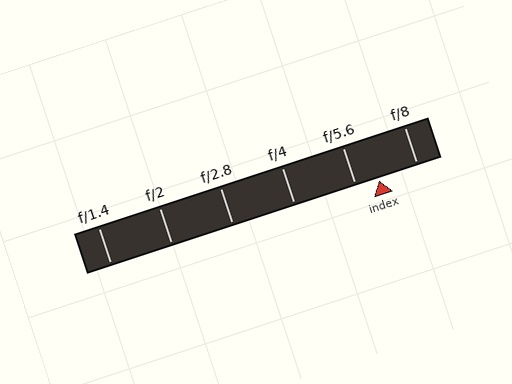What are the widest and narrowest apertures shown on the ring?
The widest aperture shown is f/1.4 and the narrowest is f/8.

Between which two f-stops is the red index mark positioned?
The index mark is between f/5.6 and f/8.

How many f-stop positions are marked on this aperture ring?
There are 6 f-stop positions marked.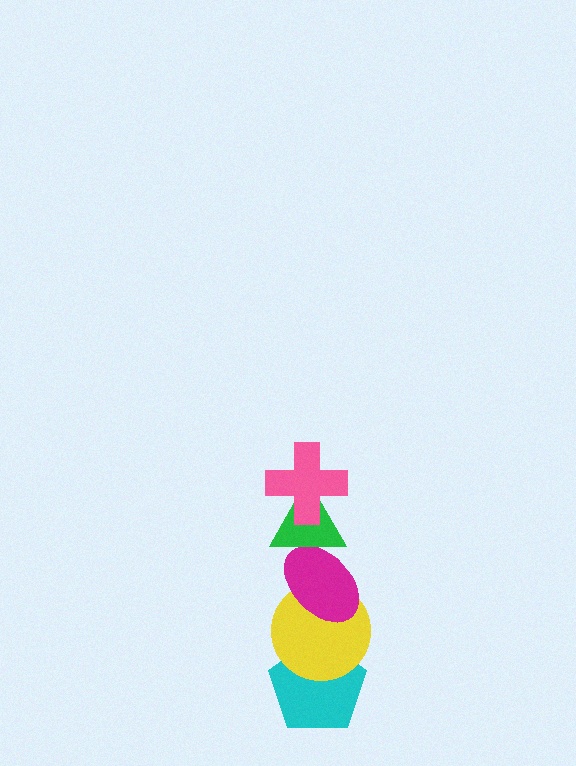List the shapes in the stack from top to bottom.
From top to bottom: the pink cross, the green triangle, the magenta ellipse, the yellow circle, the cyan pentagon.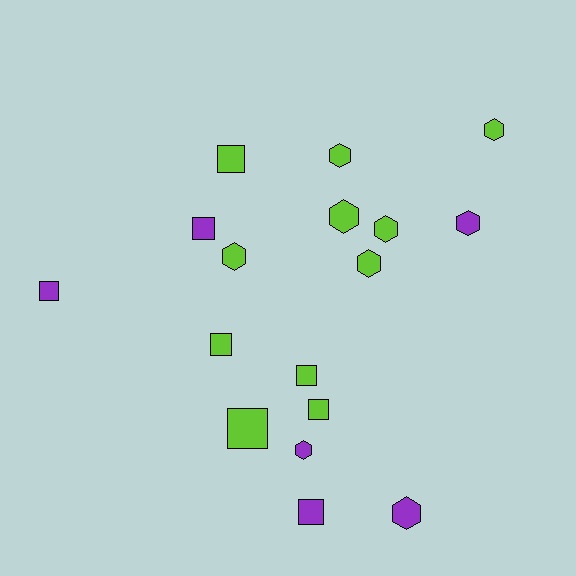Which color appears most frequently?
Lime, with 11 objects.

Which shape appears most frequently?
Hexagon, with 9 objects.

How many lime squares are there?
There are 5 lime squares.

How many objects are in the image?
There are 17 objects.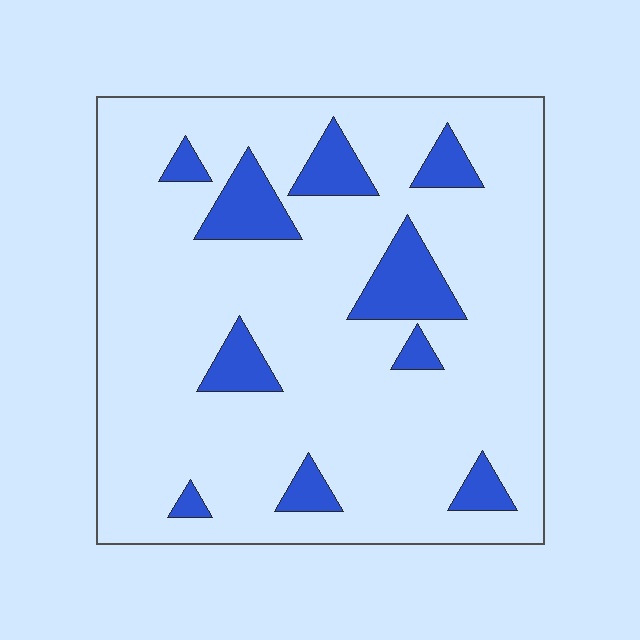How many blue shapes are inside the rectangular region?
10.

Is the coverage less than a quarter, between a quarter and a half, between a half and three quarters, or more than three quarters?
Less than a quarter.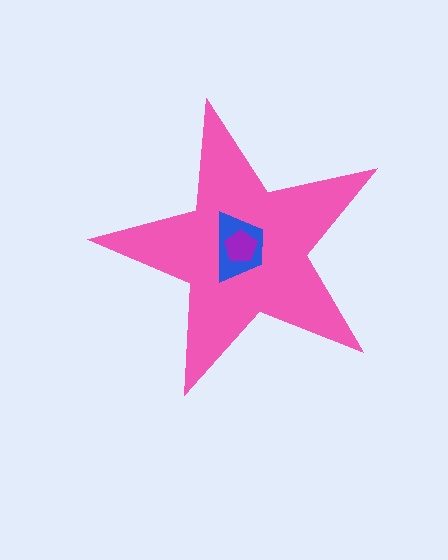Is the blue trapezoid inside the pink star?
Yes.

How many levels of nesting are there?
3.